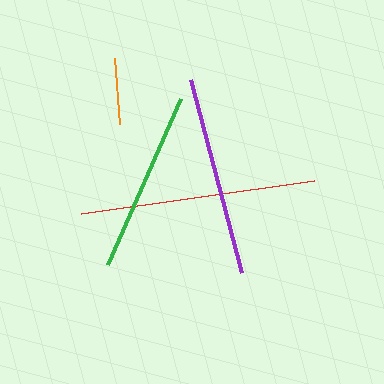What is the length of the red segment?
The red segment is approximately 235 pixels long.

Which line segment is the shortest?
The orange line is the shortest at approximately 66 pixels.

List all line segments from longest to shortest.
From longest to shortest: red, purple, green, orange.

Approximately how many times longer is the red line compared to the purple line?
The red line is approximately 1.2 times the length of the purple line.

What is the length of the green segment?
The green segment is approximately 182 pixels long.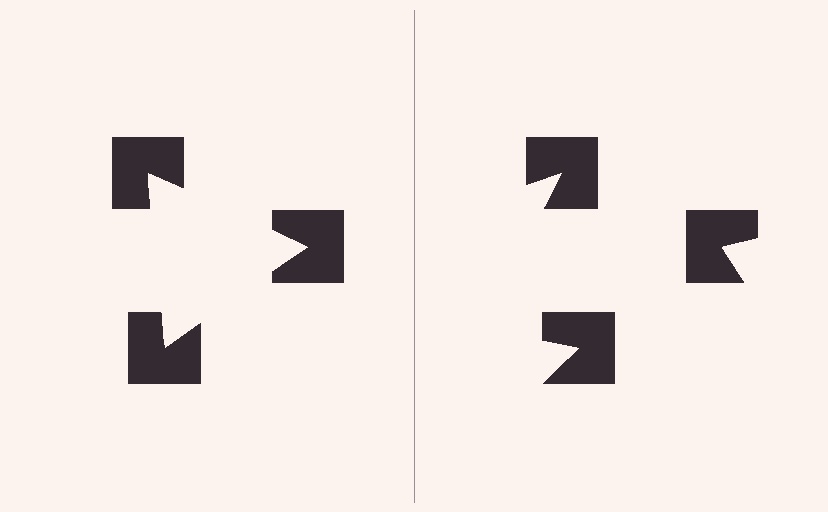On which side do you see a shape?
An illusory triangle appears on the left side. On the right side the wedge cuts are rotated, so no coherent shape forms.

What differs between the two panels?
The notched squares are positioned identically on both sides; only the wedge orientations differ. On the left they align to a triangle; on the right they are misaligned.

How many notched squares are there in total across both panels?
6 — 3 on each side.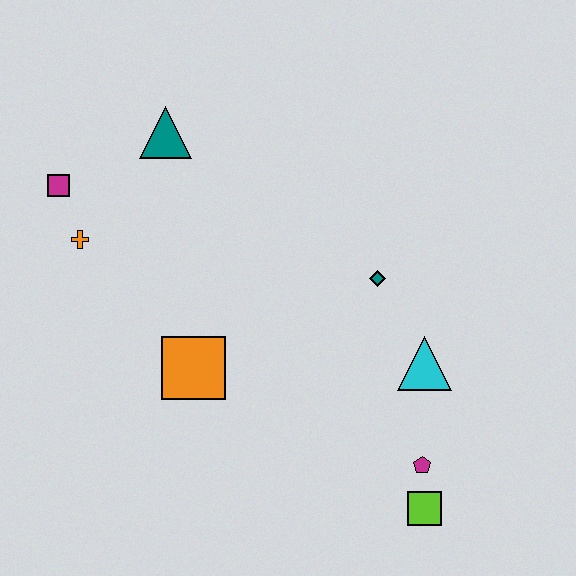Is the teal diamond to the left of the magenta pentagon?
Yes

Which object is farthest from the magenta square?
The lime square is farthest from the magenta square.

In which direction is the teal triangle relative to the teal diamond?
The teal triangle is to the left of the teal diamond.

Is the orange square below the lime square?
No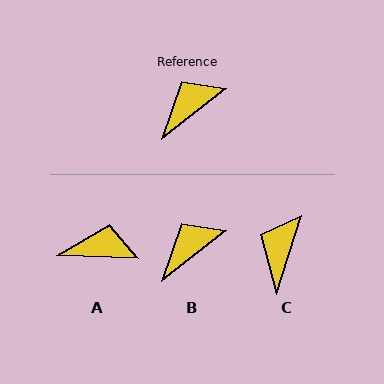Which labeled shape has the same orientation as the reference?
B.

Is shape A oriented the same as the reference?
No, it is off by about 40 degrees.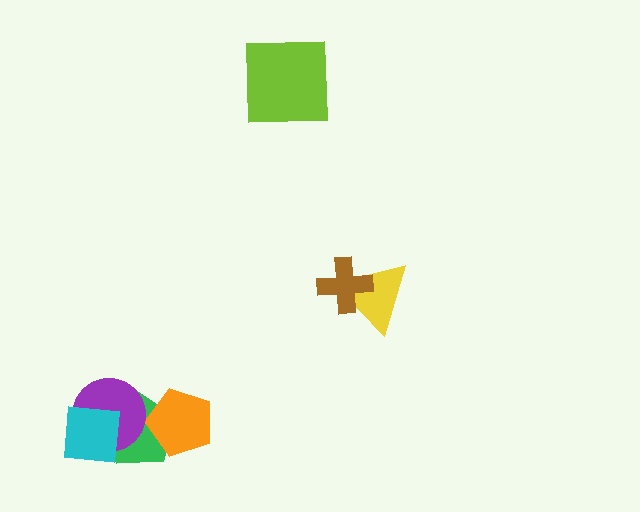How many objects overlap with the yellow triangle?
1 object overlaps with the yellow triangle.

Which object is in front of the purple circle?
The cyan square is in front of the purple circle.